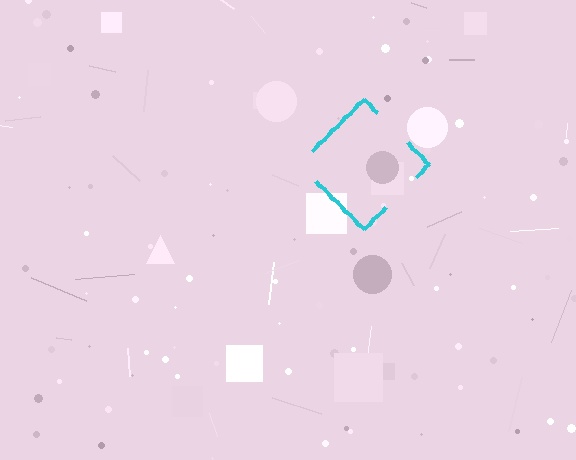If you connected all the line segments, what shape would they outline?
They would outline a diamond.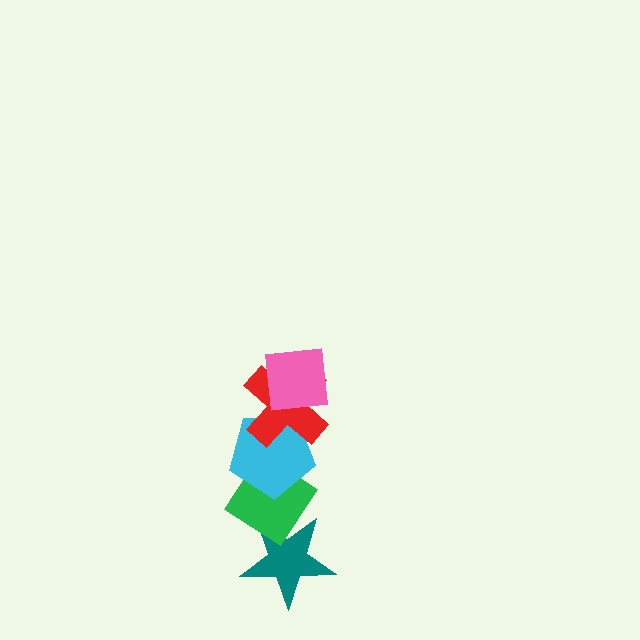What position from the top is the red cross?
The red cross is 2nd from the top.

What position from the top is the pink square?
The pink square is 1st from the top.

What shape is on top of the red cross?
The pink square is on top of the red cross.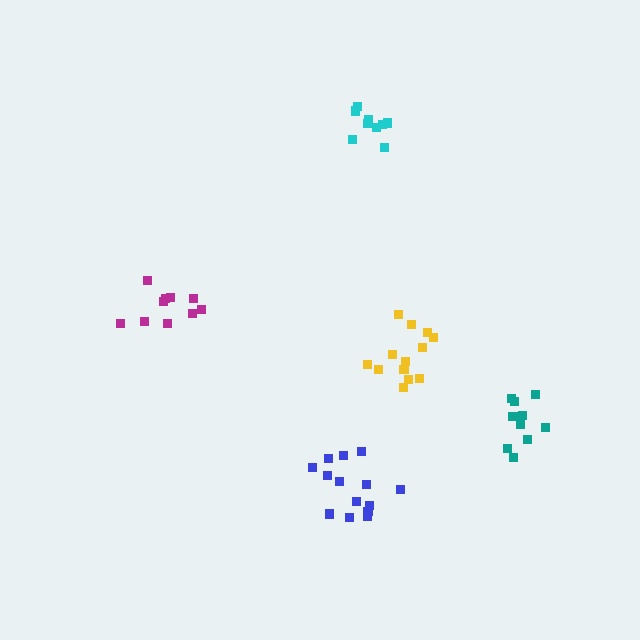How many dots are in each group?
Group 1: 14 dots, Group 2: 11 dots, Group 3: 13 dots, Group 4: 9 dots, Group 5: 10 dots (57 total).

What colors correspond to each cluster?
The clusters are colored: blue, teal, yellow, cyan, magenta.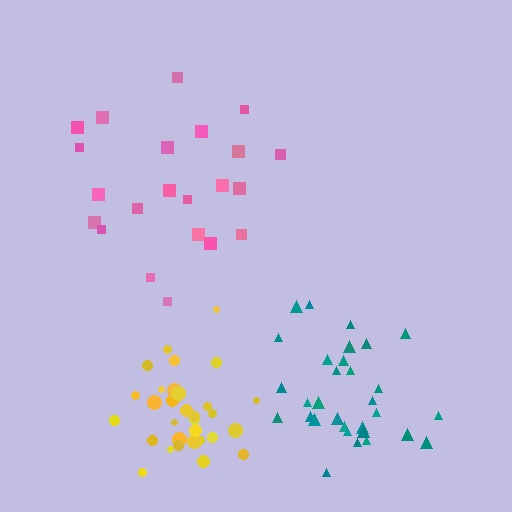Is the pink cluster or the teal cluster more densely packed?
Teal.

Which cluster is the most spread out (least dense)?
Pink.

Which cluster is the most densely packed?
Yellow.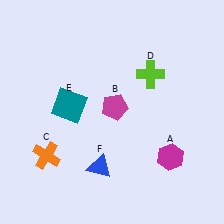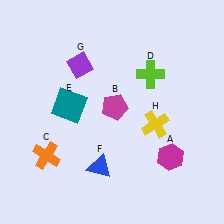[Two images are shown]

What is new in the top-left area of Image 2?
A purple diamond (G) was added in the top-left area of Image 2.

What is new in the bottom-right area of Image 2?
A yellow cross (H) was added in the bottom-right area of Image 2.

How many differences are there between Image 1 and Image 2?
There are 2 differences between the two images.